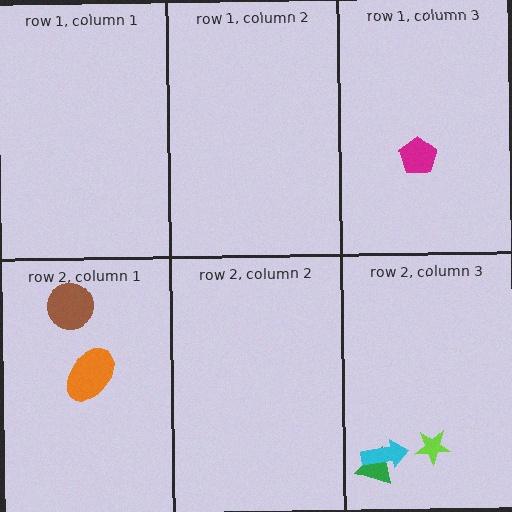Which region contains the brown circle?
The row 2, column 1 region.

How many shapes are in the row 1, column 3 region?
1.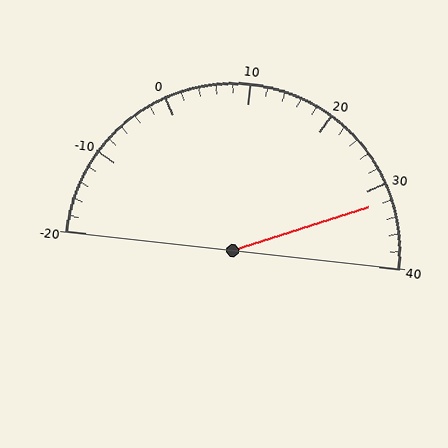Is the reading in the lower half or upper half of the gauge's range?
The reading is in the upper half of the range (-20 to 40).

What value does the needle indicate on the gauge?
The needle indicates approximately 32.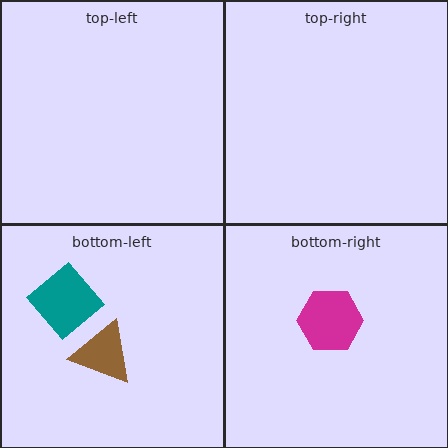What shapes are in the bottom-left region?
The teal diamond, the brown triangle.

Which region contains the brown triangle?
The bottom-left region.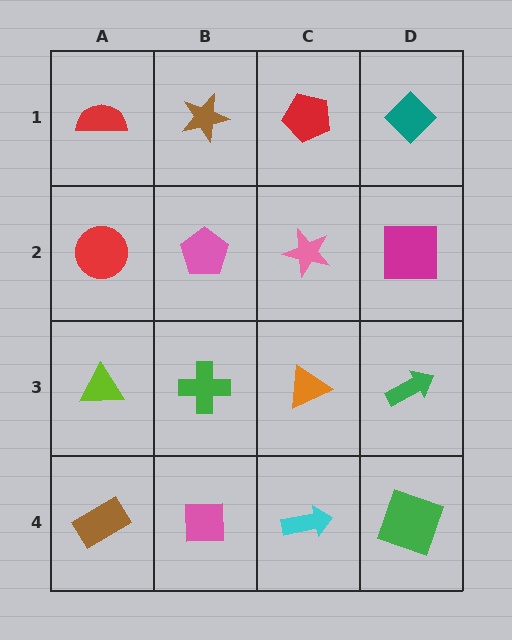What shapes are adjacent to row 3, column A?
A red circle (row 2, column A), a brown rectangle (row 4, column A), a green cross (row 3, column B).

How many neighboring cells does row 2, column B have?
4.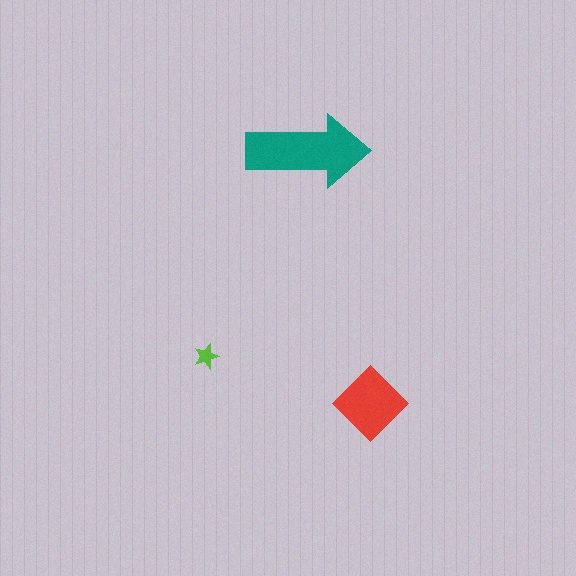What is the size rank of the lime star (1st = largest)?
3rd.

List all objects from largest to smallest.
The teal arrow, the red diamond, the lime star.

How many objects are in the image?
There are 3 objects in the image.